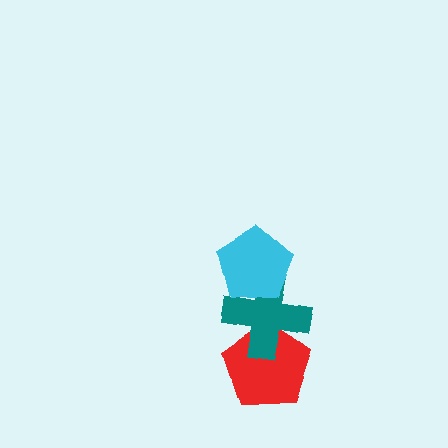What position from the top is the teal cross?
The teal cross is 2nd from the top.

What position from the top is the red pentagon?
The red pentagon is 3rd from the top.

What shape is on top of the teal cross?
The cyan pentagon is on top of the teal cross.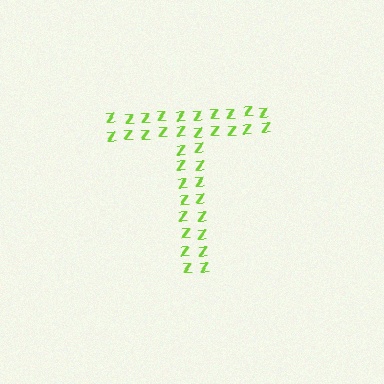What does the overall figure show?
The overall figure shows the letter T.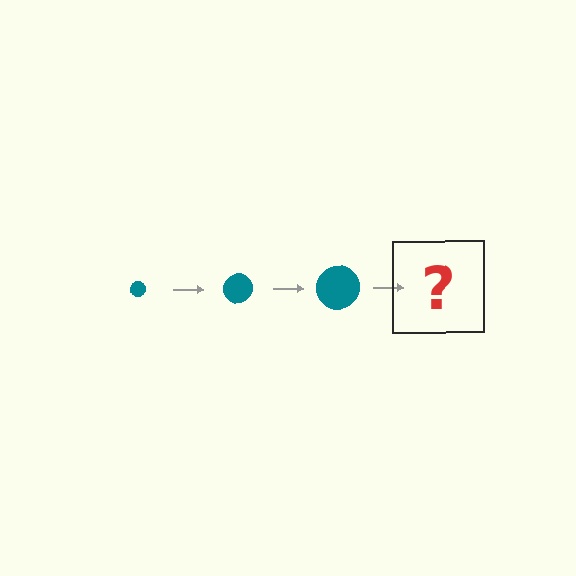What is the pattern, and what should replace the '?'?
The pattern is that the circle gets progressively larger each step. The '?' should be a teal circle, larger than the previous one.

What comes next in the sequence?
The next element should be a teal circle, larger than the previous one.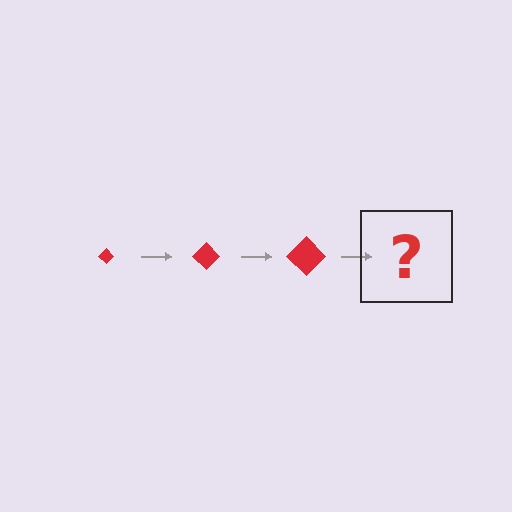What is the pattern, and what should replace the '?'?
The pattern is that the diamond gets progressively larger each step. The '?' should be a red diamond, larger than the previous one.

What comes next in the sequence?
The next element should be a red diamond, larger than the previous one.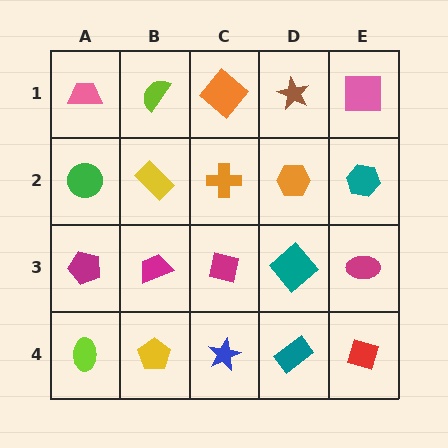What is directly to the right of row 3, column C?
A teal diamond.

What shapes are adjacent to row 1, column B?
A yellow rectangle (row 2, column B), a pink trapezoid (row 1, column A), an orange diamond (row 1, column C).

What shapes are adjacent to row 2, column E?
A pink square (row 1, column E), a magenta ellipse (row 3, column E), an orange hexagon (row 2, column D).